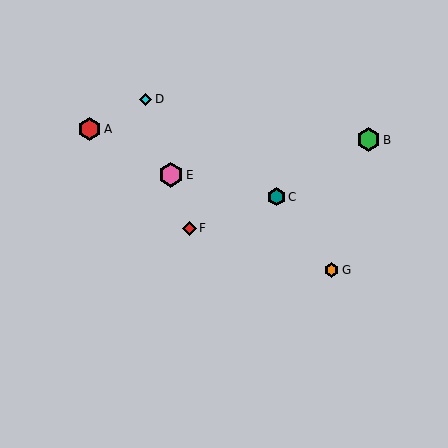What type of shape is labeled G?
Shape G is an orange hexagon.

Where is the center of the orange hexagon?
The center of the orange hexagon is at (332, 270).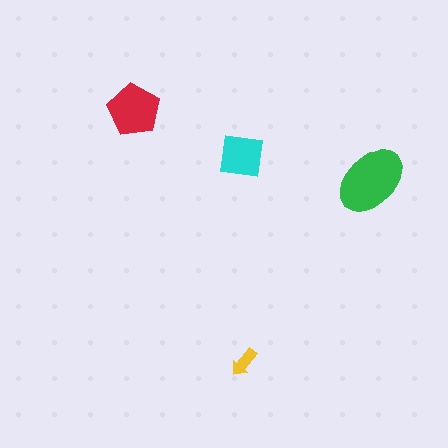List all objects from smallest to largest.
The yellow arrow, the cyan square, the red pentagon, the green ellipse.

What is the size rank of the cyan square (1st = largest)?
3rd.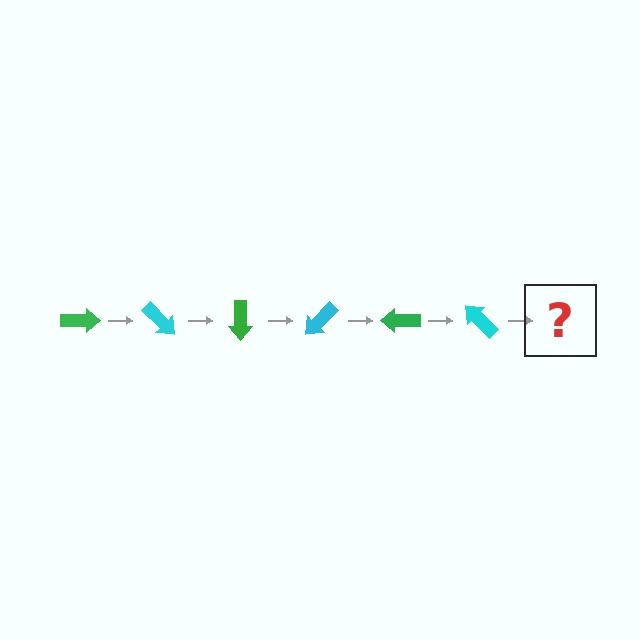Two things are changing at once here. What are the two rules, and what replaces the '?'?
The two rules are that it rotates 45 degrees each step and the color cycles through green and cyan. The '?' should be a green arrow, rotated 270 degrees from the start.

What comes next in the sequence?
The next element should be a green arrow, rotated 270 degrees from the start.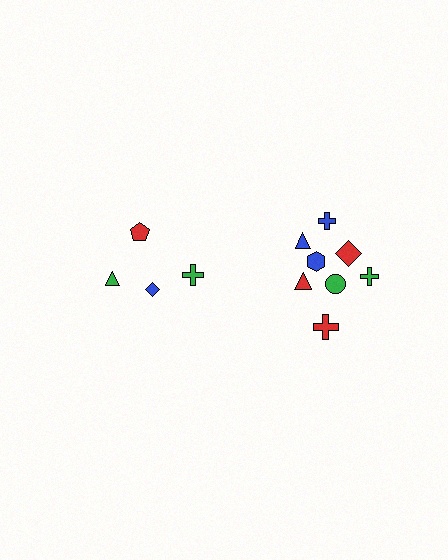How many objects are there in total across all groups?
There are 12 objects.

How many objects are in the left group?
There are 4 objects.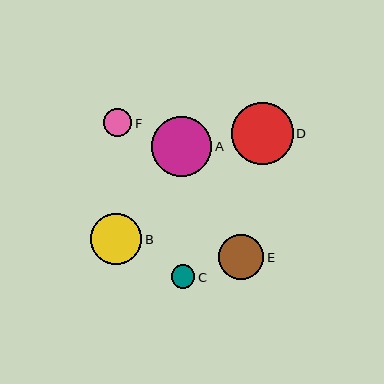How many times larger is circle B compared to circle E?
Circle B is approximately 1.1 times the size of circle E.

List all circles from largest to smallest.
From largest to smallest: D, A, B, E, F, C.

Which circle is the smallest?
Circle C is the smallest with a size of approximately 24 pixels.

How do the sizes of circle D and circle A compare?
Circle D and circle A are approximately the same size.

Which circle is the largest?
Circle D is the largest with a size of approximately 62 pixels.